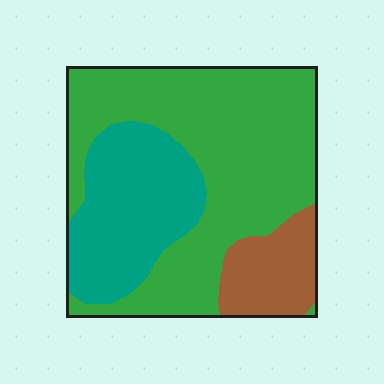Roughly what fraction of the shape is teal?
Teal takes up about one quarter (1/4) of the shape.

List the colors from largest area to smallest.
From largest to smallest: green, teal, brown.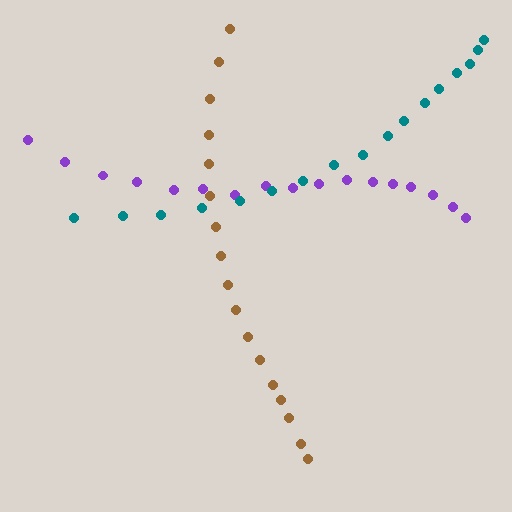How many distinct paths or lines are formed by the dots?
There are 3 distinct paths.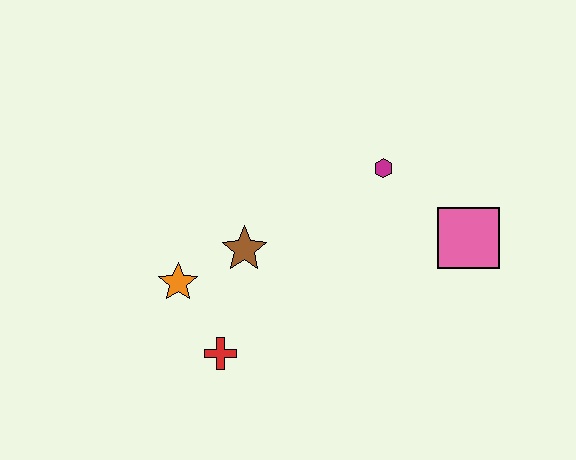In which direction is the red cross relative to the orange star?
The red cross is below the orange star.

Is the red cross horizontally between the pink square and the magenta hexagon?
No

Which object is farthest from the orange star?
The pink square is farthest from the orange star.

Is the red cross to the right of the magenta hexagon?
No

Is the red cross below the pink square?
Yes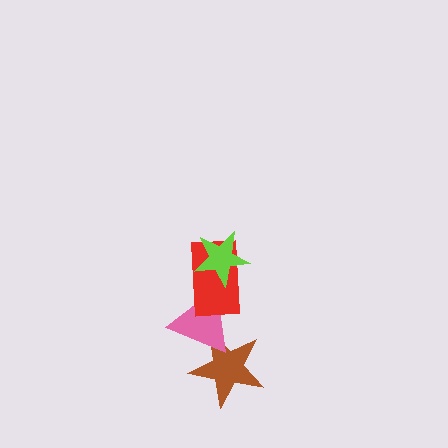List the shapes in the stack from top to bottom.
From top to bottom: the lime star, the red rectangle, the pink triangle, the brown star.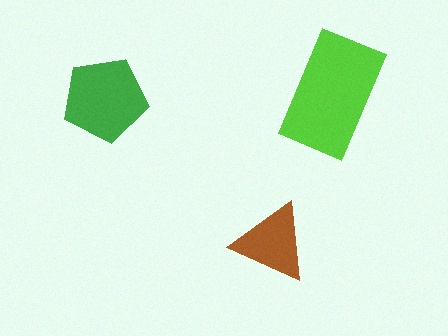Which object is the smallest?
The brown triangle.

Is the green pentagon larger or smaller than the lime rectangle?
Smaller.